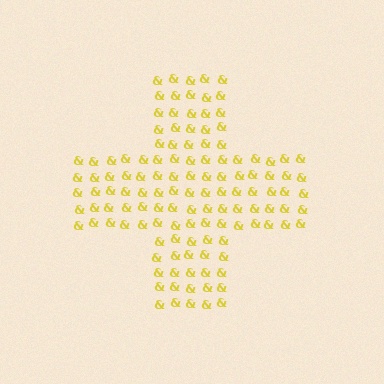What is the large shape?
The large shape is a cross.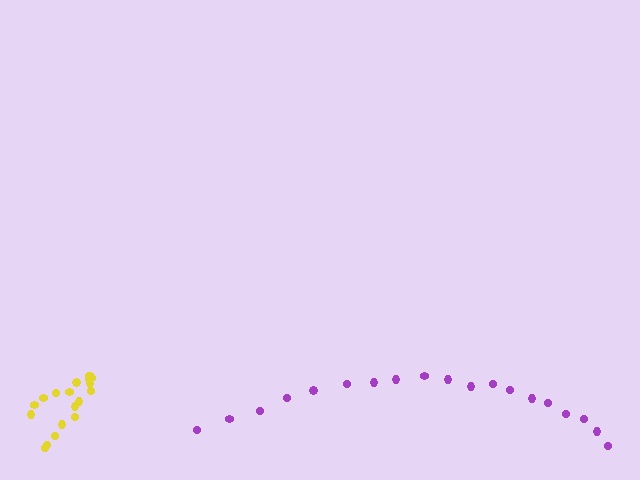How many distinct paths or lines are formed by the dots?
There are 2 distinct paths.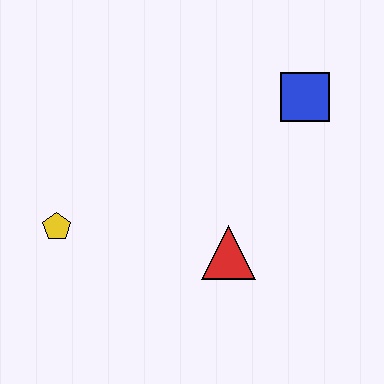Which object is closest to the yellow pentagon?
The red triangle is closest to the yellow pentagon.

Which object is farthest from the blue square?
The yellow pentagon is farthest from the blue square.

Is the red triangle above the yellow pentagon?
No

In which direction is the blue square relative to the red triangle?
The blue square is above the red triangle.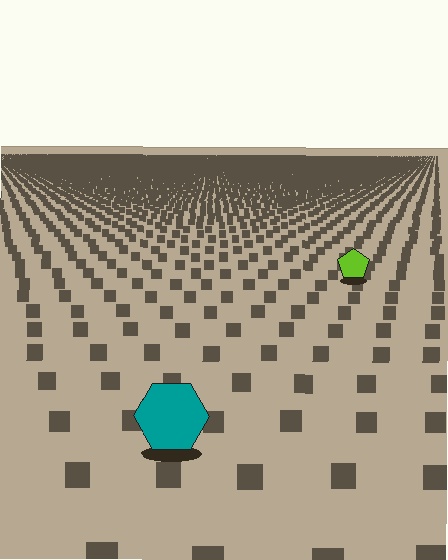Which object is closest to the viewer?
The teal hexagon is closest. The texture marks near it are larger and more spread out.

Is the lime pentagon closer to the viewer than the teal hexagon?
No. The teal hexagon is closer — you can tell from the texture gradient: the ground texture is coarser near it.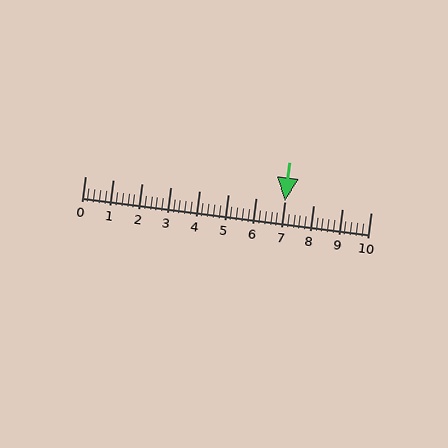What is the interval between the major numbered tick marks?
The major tick marks are spaced 1 units apart.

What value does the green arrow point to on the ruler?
The green arrow points to approximately 7.0.